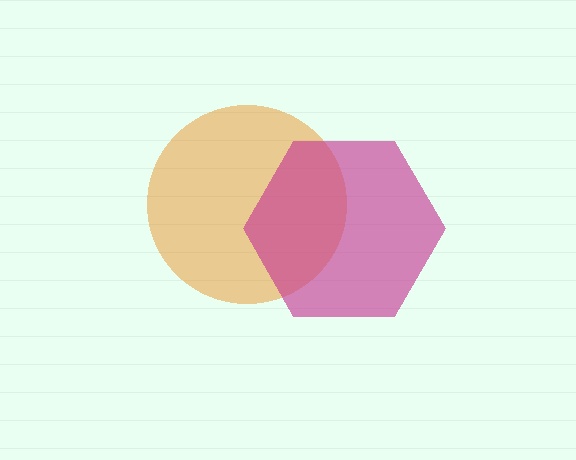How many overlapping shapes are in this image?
There are 2 overlapping shapes in the image.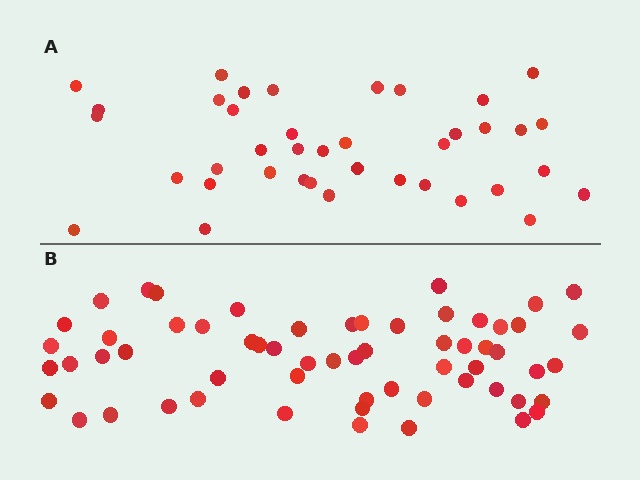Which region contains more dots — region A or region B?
Region B (the bottom region) has more dots.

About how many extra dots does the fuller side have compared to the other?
Region B has approximately 20 more dots than region A.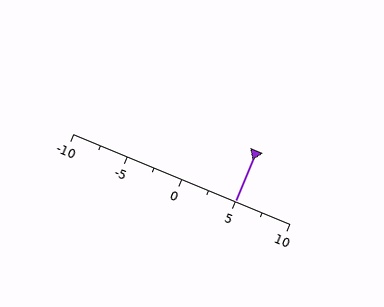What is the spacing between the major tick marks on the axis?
The major ticks are spaced 5 apart.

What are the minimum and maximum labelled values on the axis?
The axis runs from -10 to 10.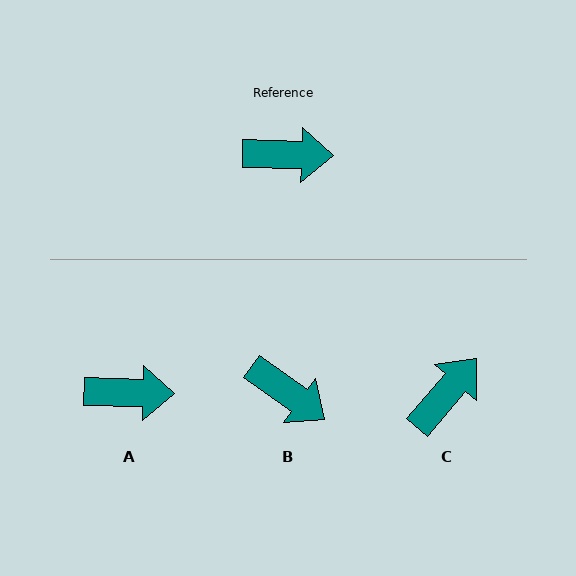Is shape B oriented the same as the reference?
No, it is off by about 34 degrees.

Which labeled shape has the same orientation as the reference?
A.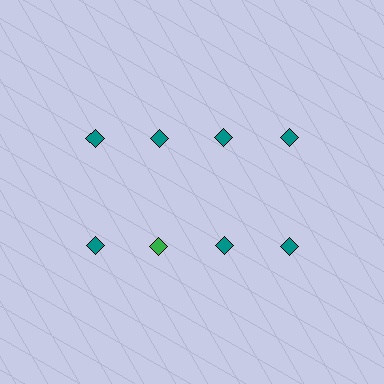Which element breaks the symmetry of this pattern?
The green diamond in the second row, second from left column breaks the symmetry. All other shapes are teal diamonds.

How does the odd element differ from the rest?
It has a different color: green instead of teal.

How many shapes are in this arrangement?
There are 8 shapes arranged in a grid pattern.